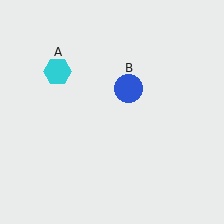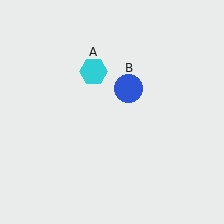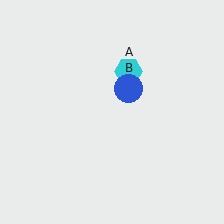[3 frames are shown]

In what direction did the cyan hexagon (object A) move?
The cyan hexagon (object A) moved right.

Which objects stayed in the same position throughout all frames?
Blue circle (object B) remained stationary.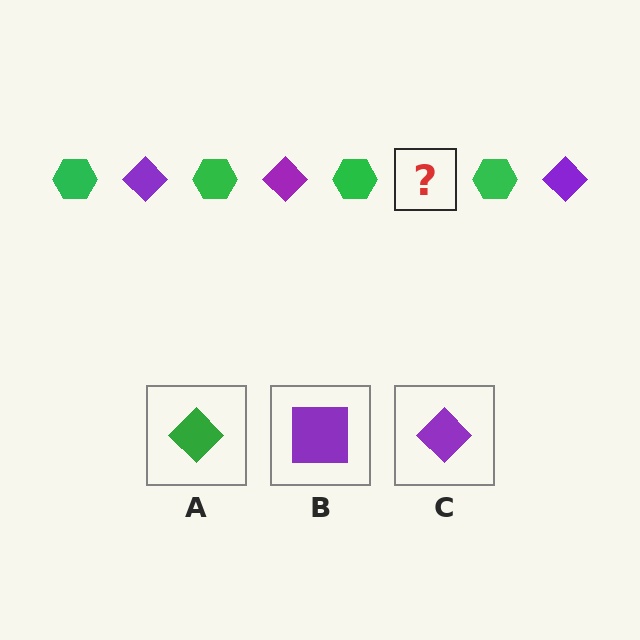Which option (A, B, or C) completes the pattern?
C.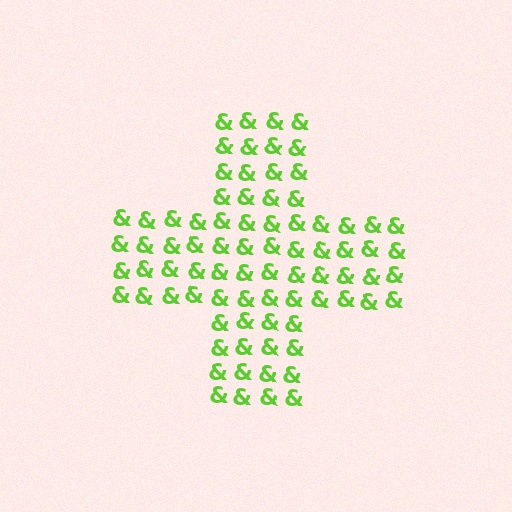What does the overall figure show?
The overall figure shows a cross.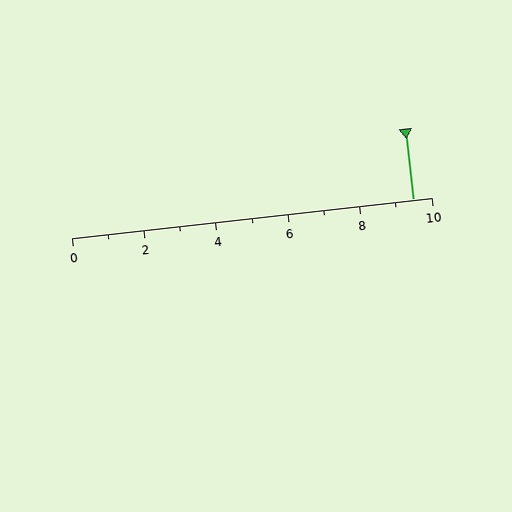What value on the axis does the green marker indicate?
The marker indicates approximately 9.5.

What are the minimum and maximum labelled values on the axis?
The axis runs from 0 to 10.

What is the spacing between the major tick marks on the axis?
The major ticks are spaced 2 apart.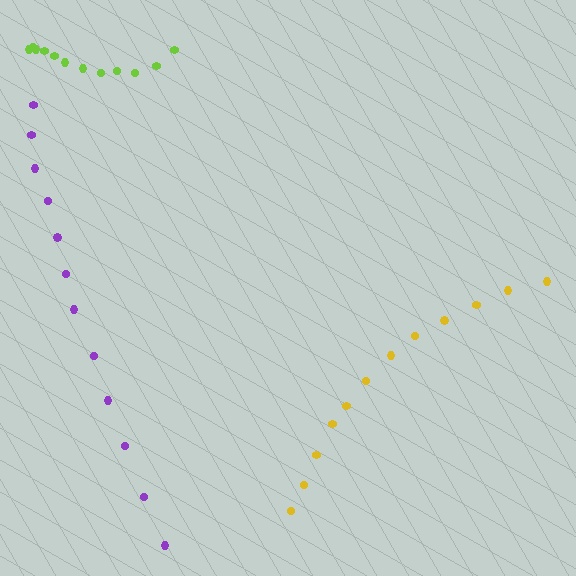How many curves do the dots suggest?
There are 3 distinct paths.